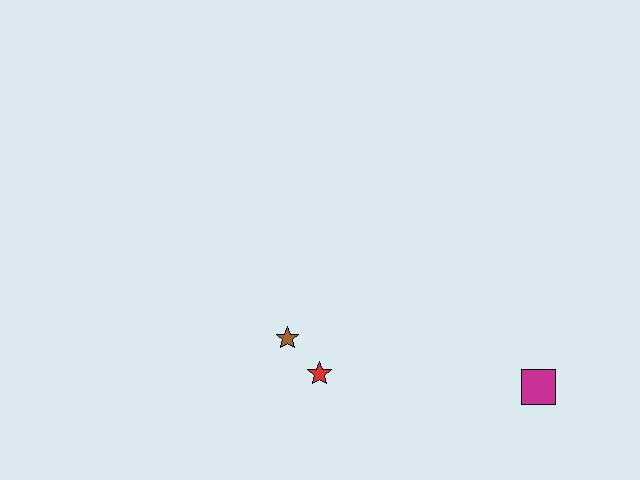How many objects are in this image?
There are 3 objects.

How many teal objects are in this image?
There are no teal objects.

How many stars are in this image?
There are 2 stars.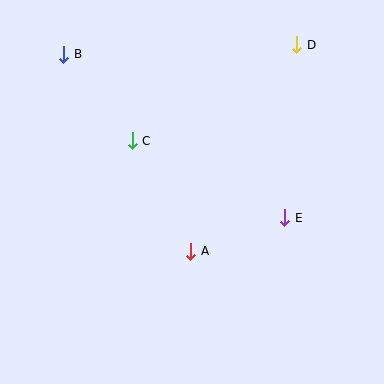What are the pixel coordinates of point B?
Point B is at (64, 54).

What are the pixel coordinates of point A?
Point A is at (191, 251).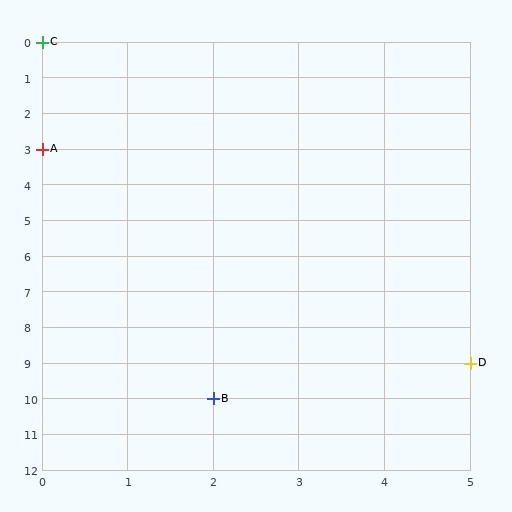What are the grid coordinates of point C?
Point C is at grid coordinates (0, 0).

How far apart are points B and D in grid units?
Points B and D are 3 columns and 1 row apart (about 3.2 grid units diagonally).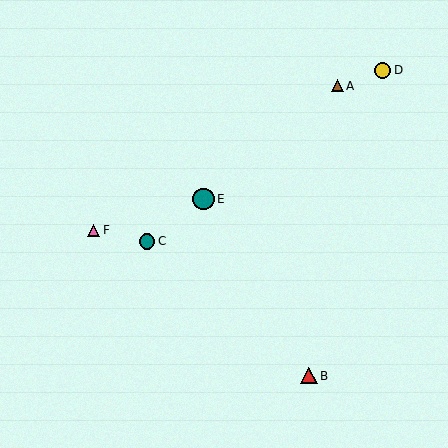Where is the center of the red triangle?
The center of the red triangle is at (309, 376).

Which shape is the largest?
The teal circle (labeled E) is the largest.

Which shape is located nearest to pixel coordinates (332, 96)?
The brown triangle (labeled A) at (337, 86) is nearest to that location.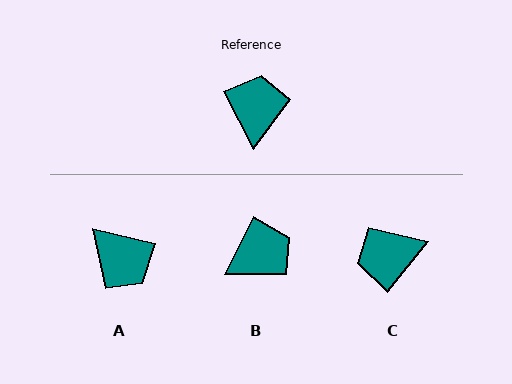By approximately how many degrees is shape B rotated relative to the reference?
Approximately 53 degrees clockwise.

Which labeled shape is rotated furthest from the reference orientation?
A, about 131 degrees away.